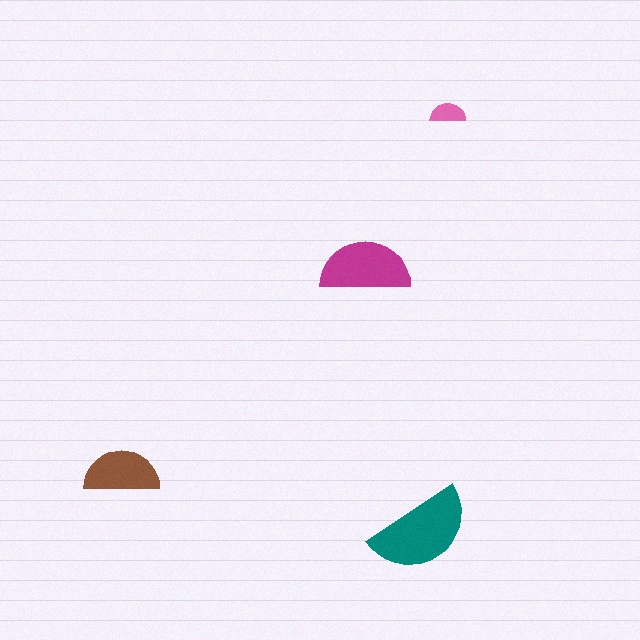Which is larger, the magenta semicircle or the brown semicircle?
The magenta one.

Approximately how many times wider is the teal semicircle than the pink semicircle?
About 3 times wider.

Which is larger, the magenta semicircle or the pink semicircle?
The magenta one.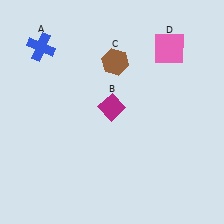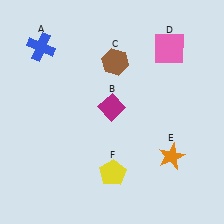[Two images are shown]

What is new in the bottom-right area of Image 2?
An orange star (E) was added in the bottom-right area of Image 2.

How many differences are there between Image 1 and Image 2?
There are 2 differences between the two images.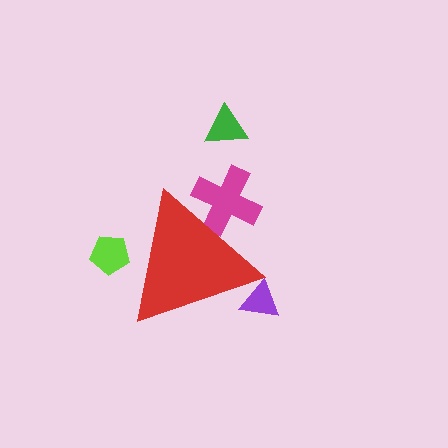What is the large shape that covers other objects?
A red triangle.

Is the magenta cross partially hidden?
Yes, the magenta cross is partially hidden behind the red triangle.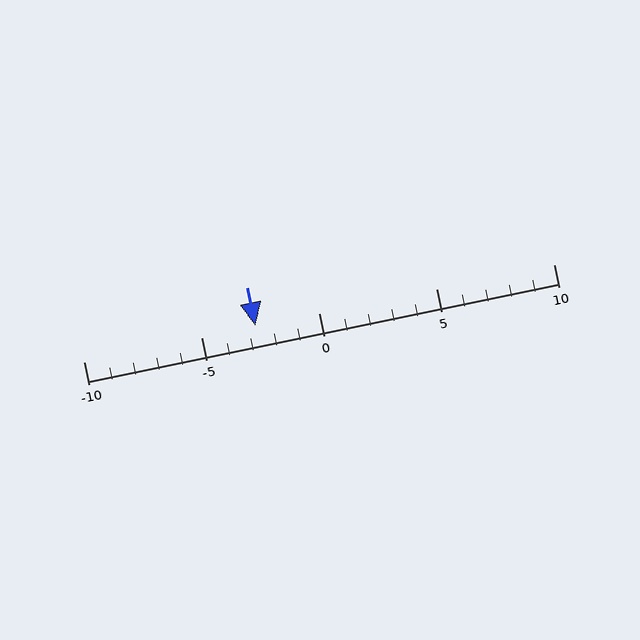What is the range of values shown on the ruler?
The ruler shows values from -10 to 10.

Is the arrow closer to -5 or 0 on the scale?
The arrow is closer to -5.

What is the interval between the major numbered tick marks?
The major tick marks are spaced 5 units apart.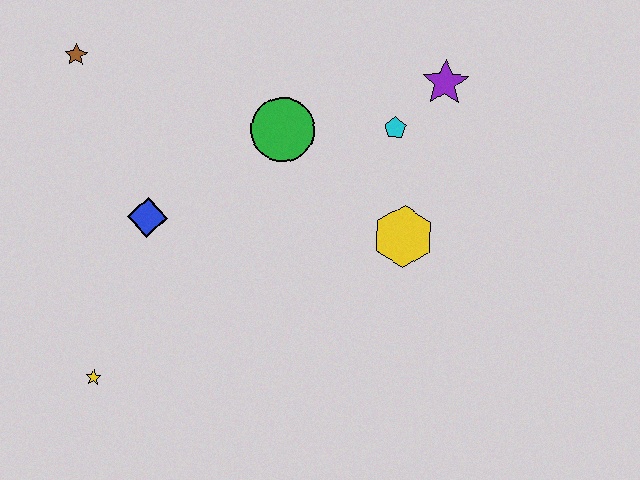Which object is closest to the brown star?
The blue diamond is closest to the brown star.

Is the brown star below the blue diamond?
No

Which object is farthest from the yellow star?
The purple star is farthest from the yellow star.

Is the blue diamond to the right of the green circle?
No